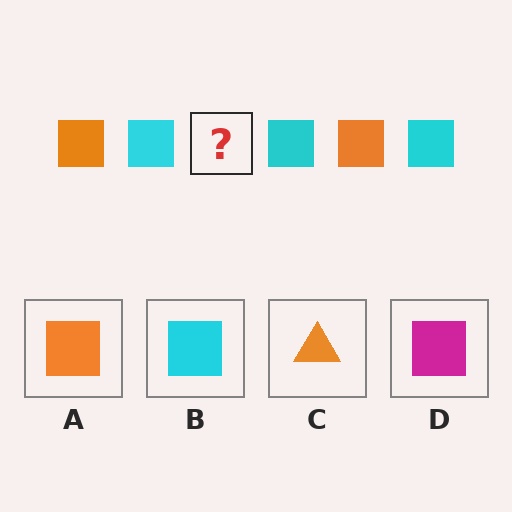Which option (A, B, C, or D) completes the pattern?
A.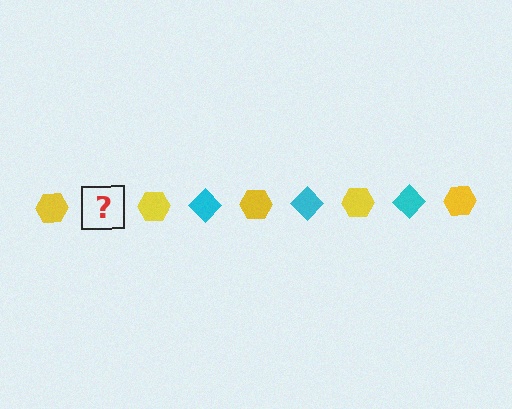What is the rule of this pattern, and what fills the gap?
The rule is that the pattern alternates between yellow hexagon and cyan diamond. The gap should be filled with a cyan diamond.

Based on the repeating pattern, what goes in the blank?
The blank should be a cyan diamond.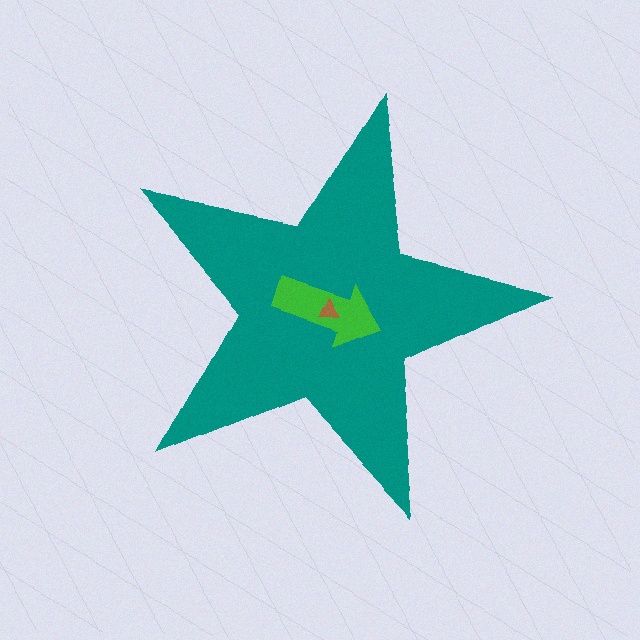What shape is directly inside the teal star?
The green arrow.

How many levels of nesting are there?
3.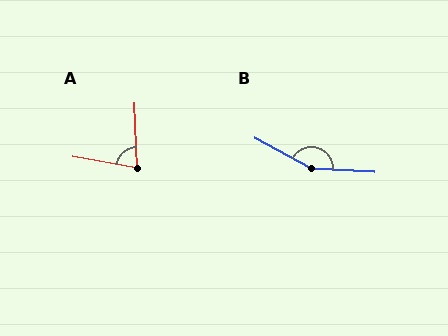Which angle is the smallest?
A, at approximately 77 degrees.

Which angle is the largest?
B, at approximately 155 degrees.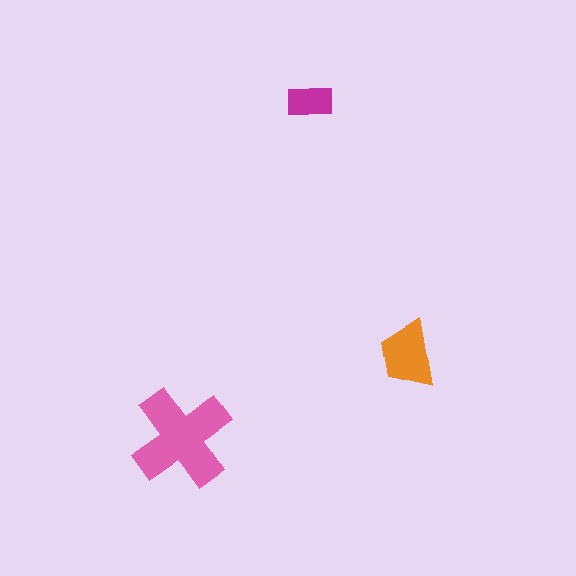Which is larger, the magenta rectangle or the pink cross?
The pink cross.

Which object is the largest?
The pink cross.